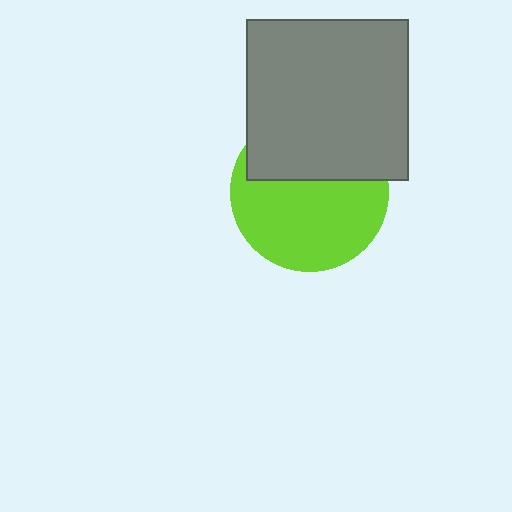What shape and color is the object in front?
The object in front is a gray square.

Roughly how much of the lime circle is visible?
About half of it is visible (roughly 60%).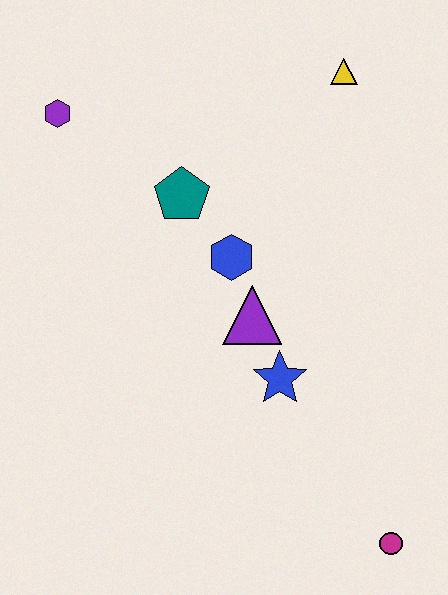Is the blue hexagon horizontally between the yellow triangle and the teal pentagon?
Yes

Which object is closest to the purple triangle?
The blue hexagon is closest to the purple triangle.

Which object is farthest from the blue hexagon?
The magenta circle is farthest from the blue hexagon.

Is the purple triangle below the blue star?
No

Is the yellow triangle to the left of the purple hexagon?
No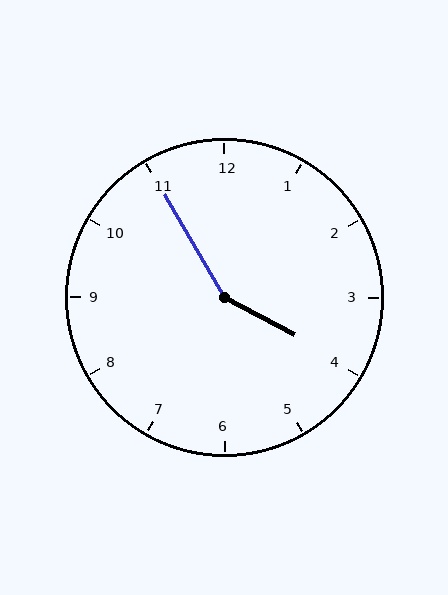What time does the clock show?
3:55.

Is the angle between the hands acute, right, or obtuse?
It is obtuse.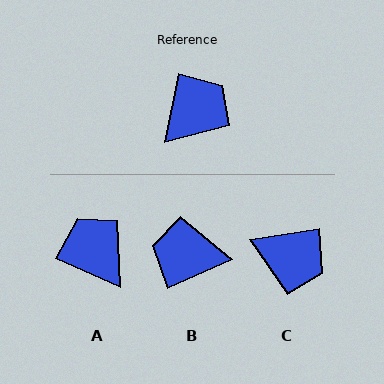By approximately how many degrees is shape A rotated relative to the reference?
Approximately 77 degrees counter-clockwise.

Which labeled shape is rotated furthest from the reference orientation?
B, about 125 degrees away.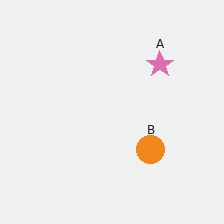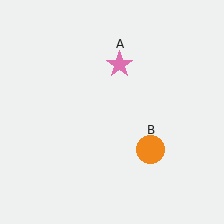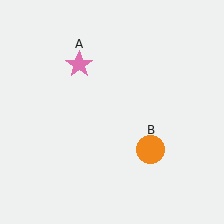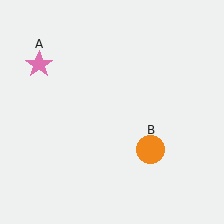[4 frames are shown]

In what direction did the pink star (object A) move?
The pink star (object A) moved left.